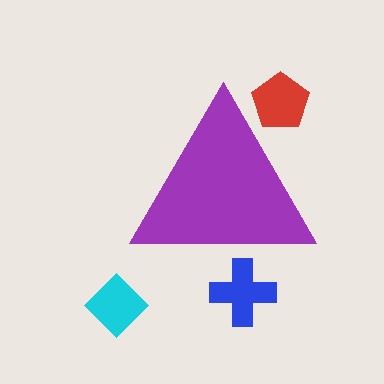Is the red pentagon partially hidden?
Yes, the red pentagon is partially hidden behind the purple triangle.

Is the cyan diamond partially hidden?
No, the cyan diamond is fully visible.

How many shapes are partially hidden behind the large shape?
2 shapes are partially hidden.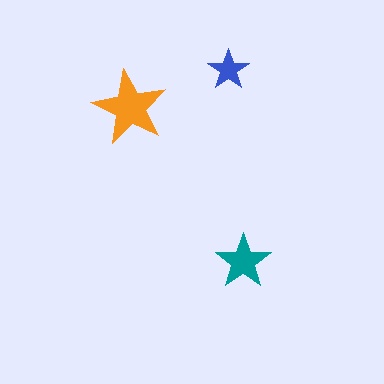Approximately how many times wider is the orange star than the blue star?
About 2 times wider.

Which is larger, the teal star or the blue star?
The teal one.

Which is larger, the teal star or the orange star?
The orange one.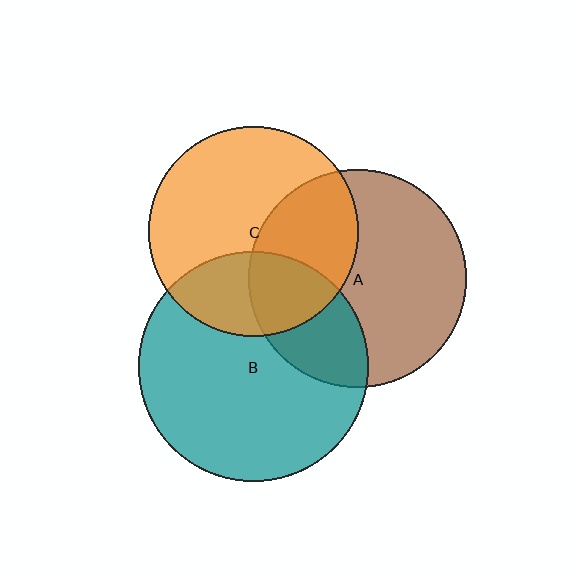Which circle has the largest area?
Circle B (teal).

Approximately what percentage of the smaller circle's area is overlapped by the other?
Approximately 30%.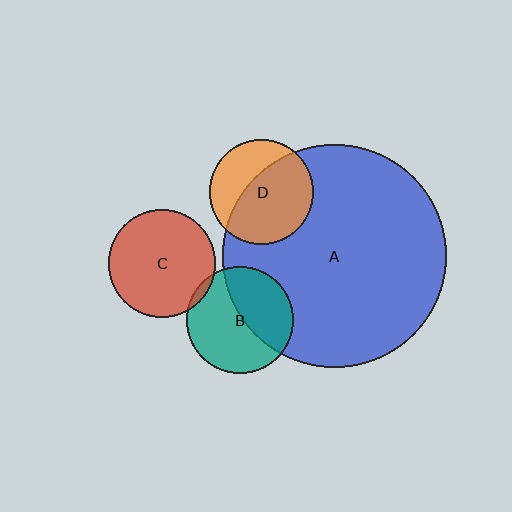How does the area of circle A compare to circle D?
Approximately 4.6 times.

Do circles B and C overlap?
Yes.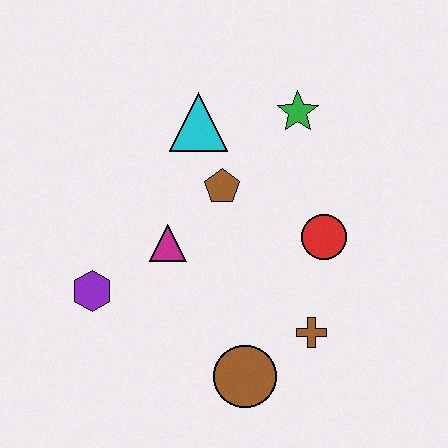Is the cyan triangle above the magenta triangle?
Yes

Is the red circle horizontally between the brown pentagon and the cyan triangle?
No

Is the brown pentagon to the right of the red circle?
No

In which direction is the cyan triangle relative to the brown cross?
The cyan triangle is above the brown cross.